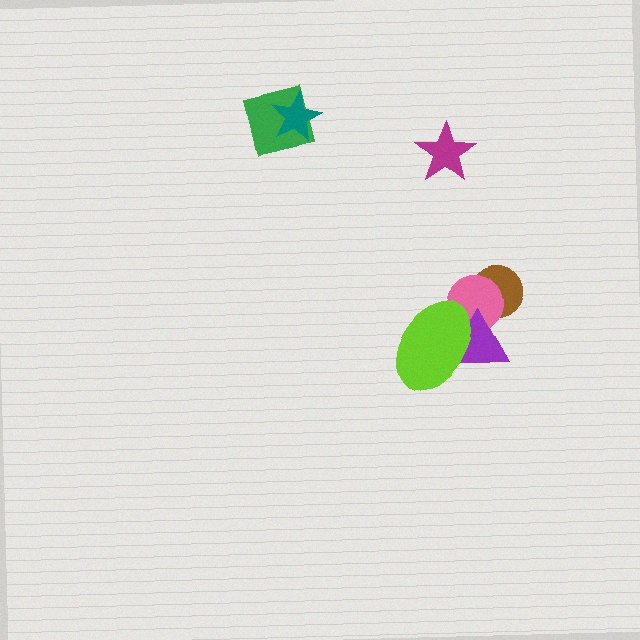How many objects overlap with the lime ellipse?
2 objects overlap with the lime ellipse.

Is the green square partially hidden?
Yes, it is partially covered by another shape.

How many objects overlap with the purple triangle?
2 objects overlap with the purple triangle.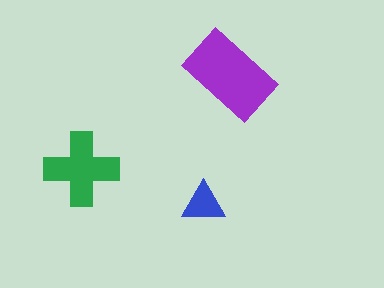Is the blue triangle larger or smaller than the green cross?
Smaller.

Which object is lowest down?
The blue triangle is bottommost.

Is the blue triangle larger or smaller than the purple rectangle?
Smaller.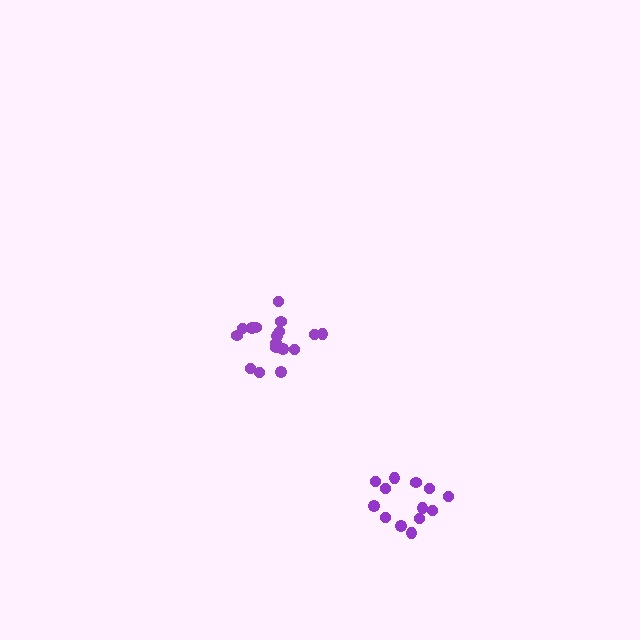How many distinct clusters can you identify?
There are 2 distinct clusters.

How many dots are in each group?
Group 1: 13 dots, Group 2: 17 dots (30 total).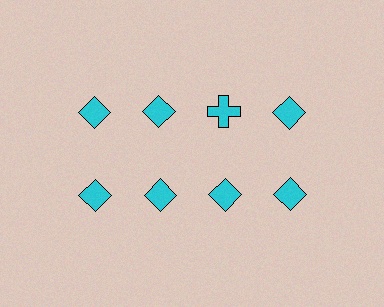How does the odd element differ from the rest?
It has a different shape: cross instead of diamond.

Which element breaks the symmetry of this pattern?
The cyan cross in the top row, center column breaks the symmetry. All other shapes are cyan diamonds.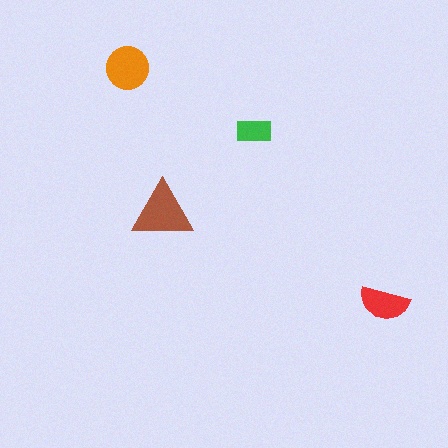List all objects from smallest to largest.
The green rectangle, the red semicircle, the orange circle, the brown triangle.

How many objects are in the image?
There are 4 objects in the image.